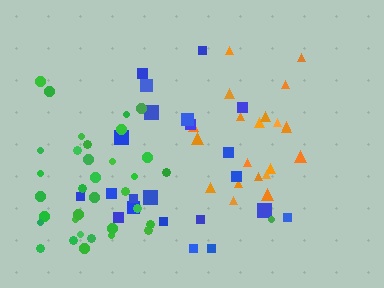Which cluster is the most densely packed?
Orange.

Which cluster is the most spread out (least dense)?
Blue.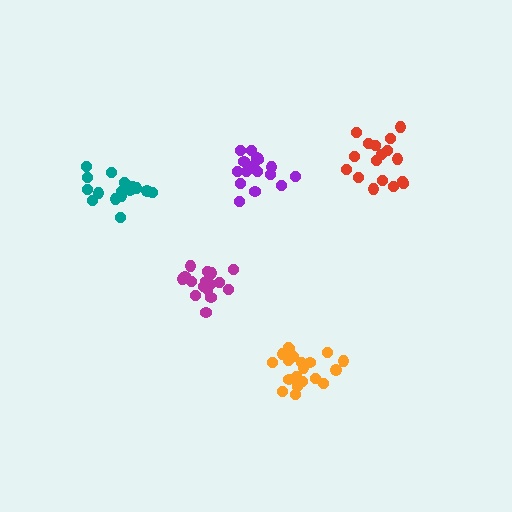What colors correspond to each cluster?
The clusters are colored: purple, teal, orange, magenta, red.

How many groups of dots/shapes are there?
There are 5 groups.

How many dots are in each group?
Group 1: 17 dots, Group 2: 17 dots, Group 3: 20 dots, Group 4: 18 dots, Group 5: 17 dots (89 total).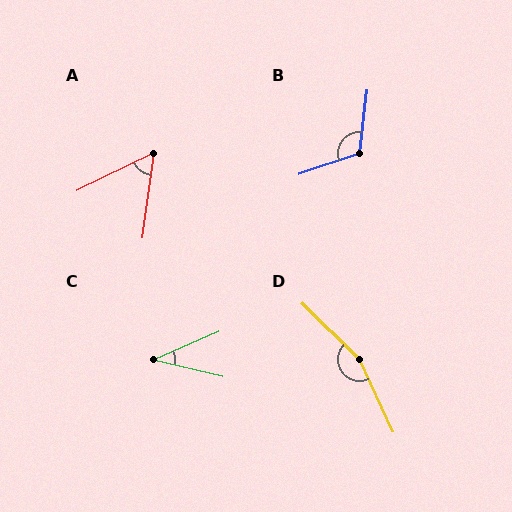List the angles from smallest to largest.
C (37°), A (56°), B (116°), D (159°).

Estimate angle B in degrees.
Approximately 116 degrees.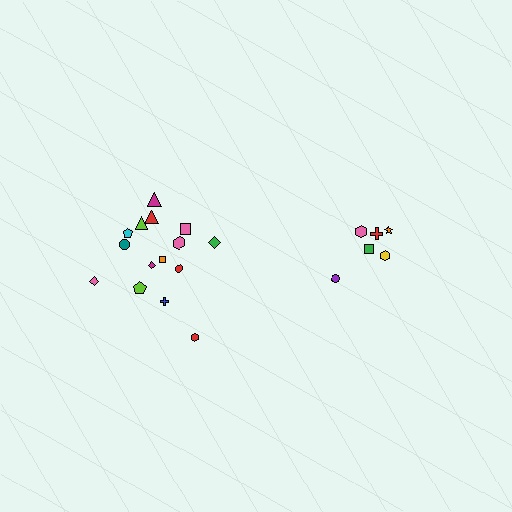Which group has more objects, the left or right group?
The left group.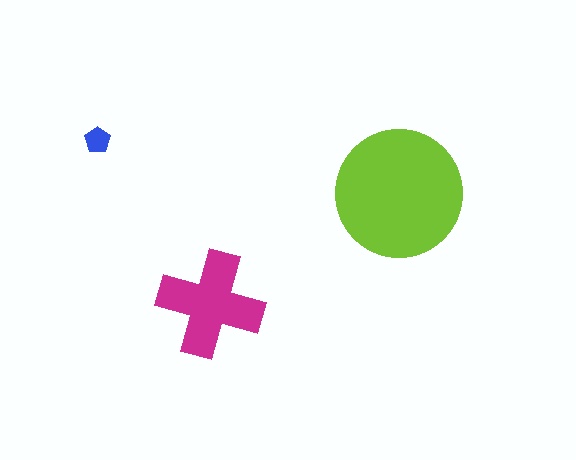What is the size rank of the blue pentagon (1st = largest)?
3rd.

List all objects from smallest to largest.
The blue pentagon, the magenta cross, the lime circle.